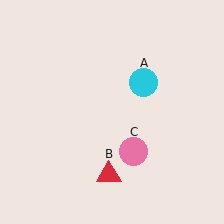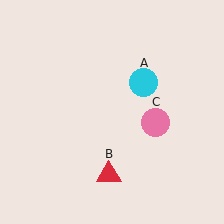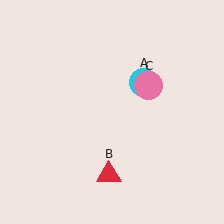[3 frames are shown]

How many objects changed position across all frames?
1 object changed position: pink circle (object C).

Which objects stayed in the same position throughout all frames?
Cyan circle (object A) and red triangle (object B) remained stationary.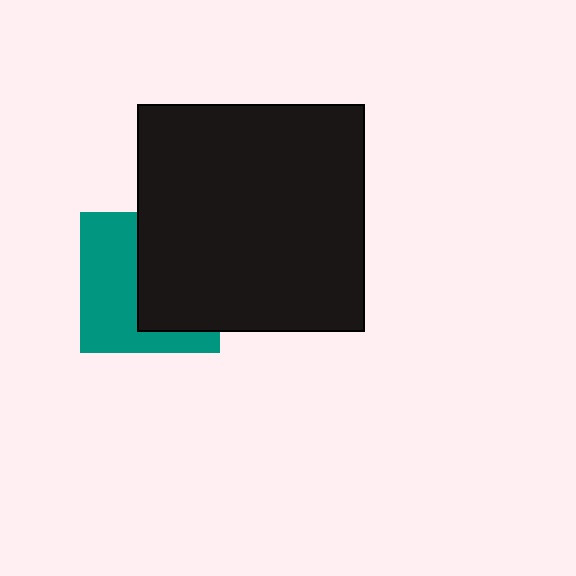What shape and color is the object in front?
The object in front is a black square.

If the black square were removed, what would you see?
You would see the complete teal square.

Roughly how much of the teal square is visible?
About half of it is visible (roughly 51%).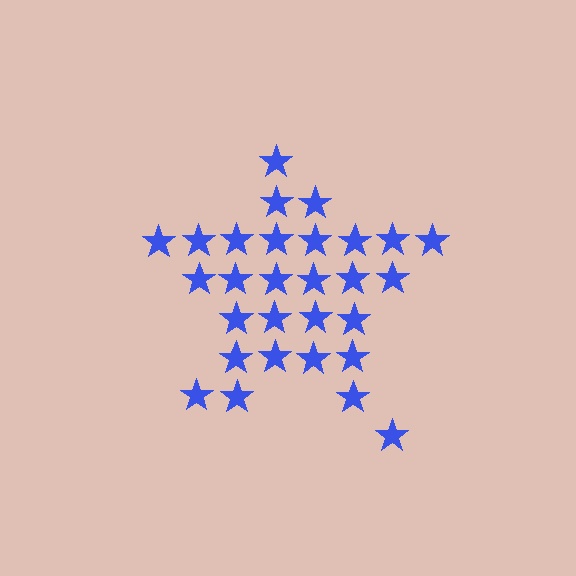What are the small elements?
The small elements are stars.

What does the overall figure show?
The overall figure shows a star.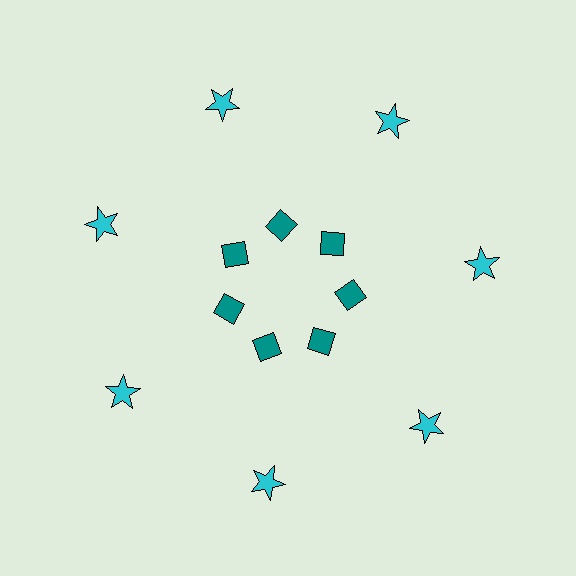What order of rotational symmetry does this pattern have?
This pattern has 7-fold rotational symmetry.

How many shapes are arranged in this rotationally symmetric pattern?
There are 14 shapes, arranged in 7 groups of 2.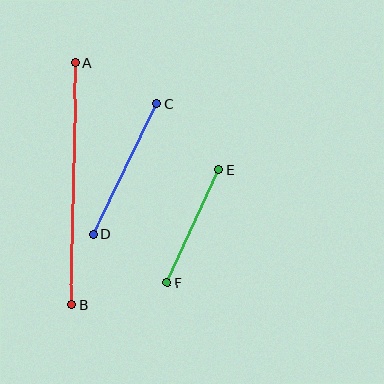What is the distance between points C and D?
The distance is approximately 145 pixels.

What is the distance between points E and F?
The distance is approximately 125 pixels.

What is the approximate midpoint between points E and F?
The midpoint is at approximately (193, 226) pixels.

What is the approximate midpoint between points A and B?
The midpoint is at approximately (73, 184) pixels.